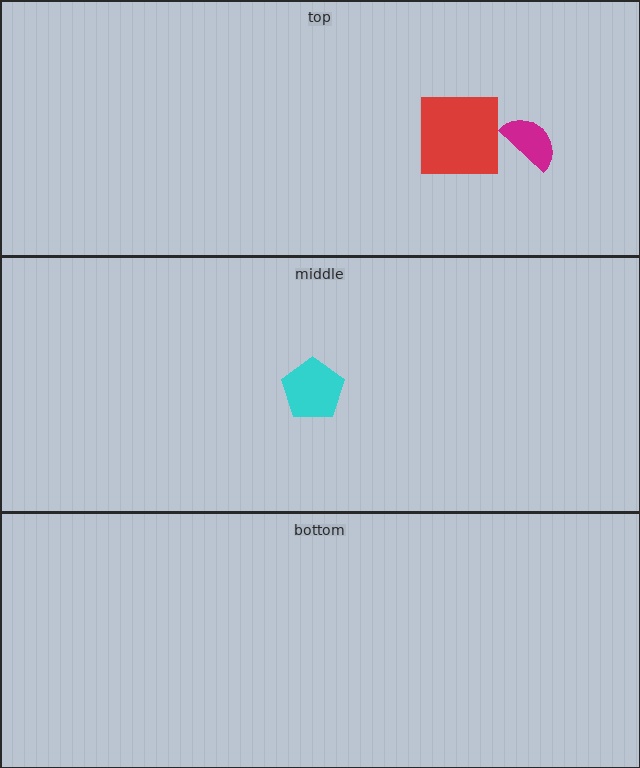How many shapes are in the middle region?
1.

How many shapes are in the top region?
2.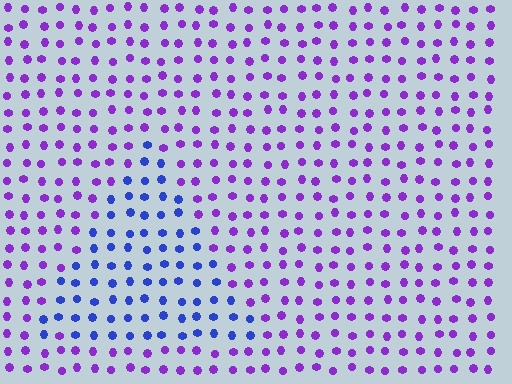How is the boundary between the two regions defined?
The boundary is defined purely by a slight shift in hue (about 46 degrees). Spacing, size, and orientation are identical on both sides.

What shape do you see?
I see a triangle.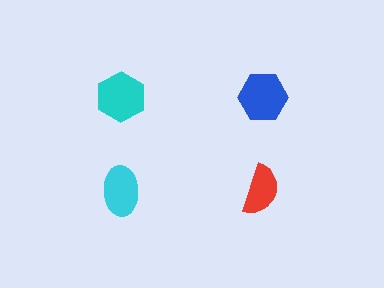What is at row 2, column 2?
A red semicircle.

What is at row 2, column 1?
A cyan ellipse.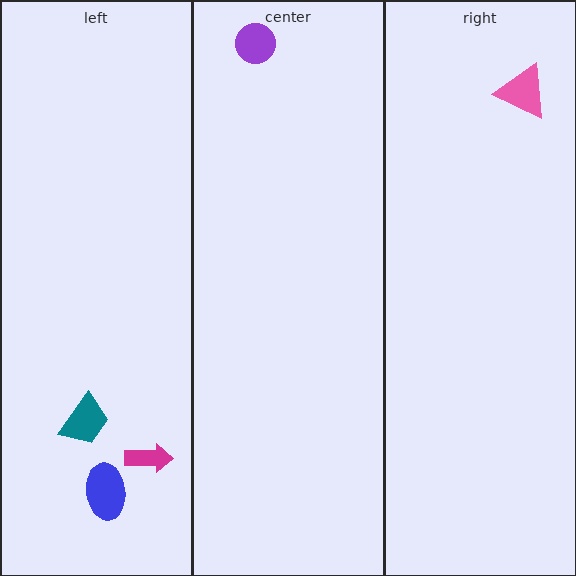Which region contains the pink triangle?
The right region.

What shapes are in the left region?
The magenta arrow, the blue ellipse, the teal trapezoid.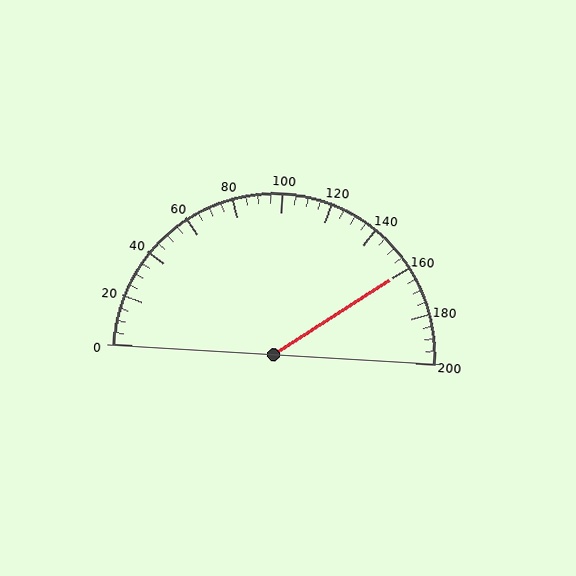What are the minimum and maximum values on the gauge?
The gauge ranges from 0 to 200.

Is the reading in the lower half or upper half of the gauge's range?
The reading is in the upper half of the range (0 to 200).